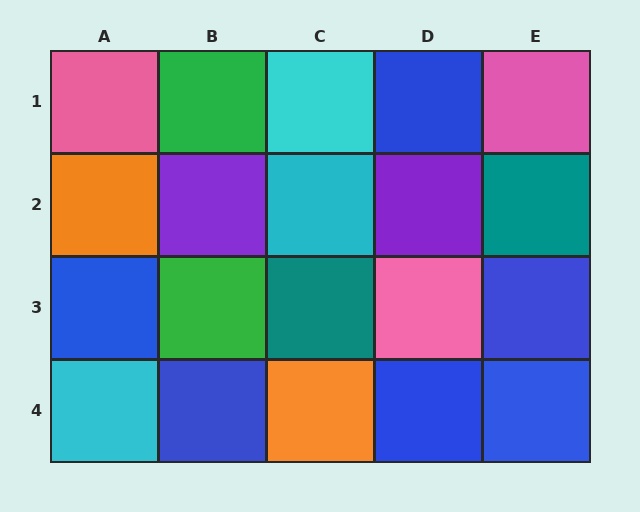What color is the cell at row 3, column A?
Blue.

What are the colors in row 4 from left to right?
Cyan, blue, orange, blue, blue.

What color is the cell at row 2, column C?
Cyan.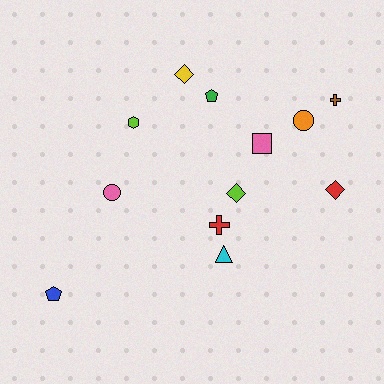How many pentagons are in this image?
There are 2 pentagons.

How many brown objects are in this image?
There is 1 brown object.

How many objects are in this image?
There are 12 objects.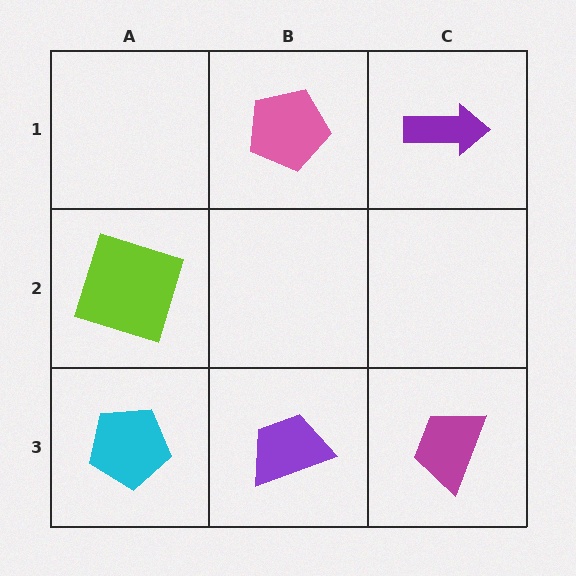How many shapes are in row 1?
2 shapes.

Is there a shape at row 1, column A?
No, that cell is empty.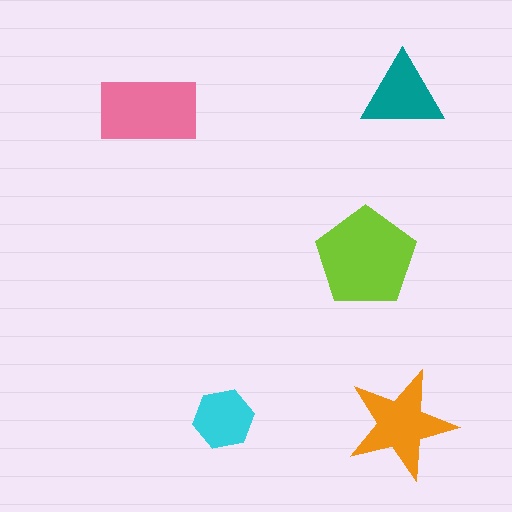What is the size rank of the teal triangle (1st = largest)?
4th.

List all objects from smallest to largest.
The cyan hexagon, the teal triangle, the orange star, the pink rectangle, the lime pentagon.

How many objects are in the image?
There are 5 objects in the image.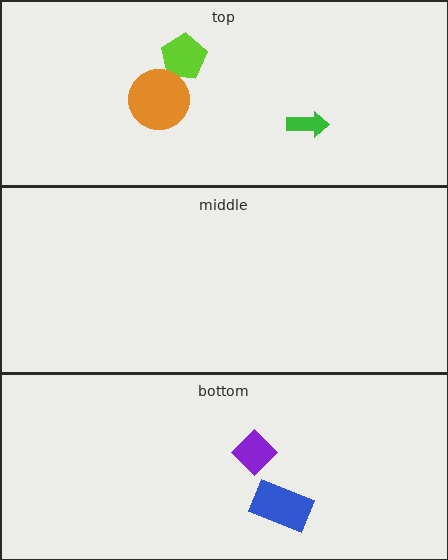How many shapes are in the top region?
3.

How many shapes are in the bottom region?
2.